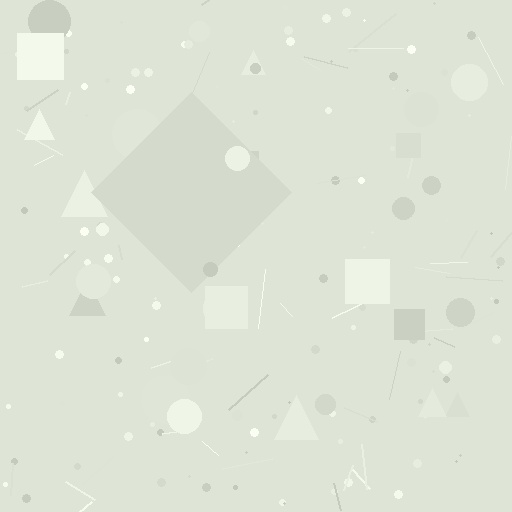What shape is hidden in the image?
A diamond is hidden in the image.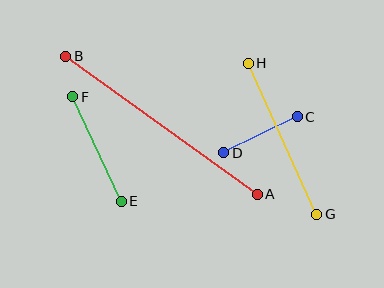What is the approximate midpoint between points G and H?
The midpoint is at approximately (282, 139) pixels.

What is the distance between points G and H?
The distance is approximately 166 pixels.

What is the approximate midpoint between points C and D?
The midpoint is at approximately (261, 135) pixels.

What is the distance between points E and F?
The distance is approximately 115 pixels.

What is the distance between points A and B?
The distance is approximately 236 pixels.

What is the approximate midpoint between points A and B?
The midpoint is at approximately (161, 125) pixels.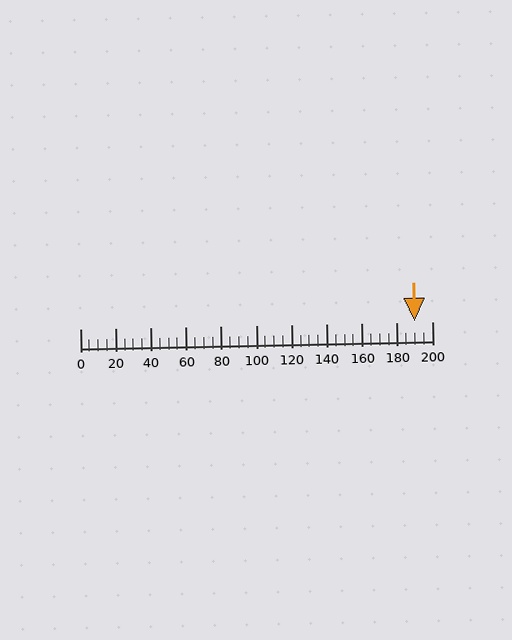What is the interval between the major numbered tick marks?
The major tick marks are spaced 20 units apart.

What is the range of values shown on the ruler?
The ruler shows values from 0 to 200.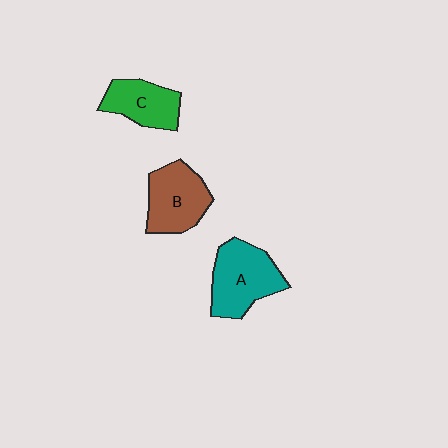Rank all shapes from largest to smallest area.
From largest to smallest: A (teal), B (brown), C (green).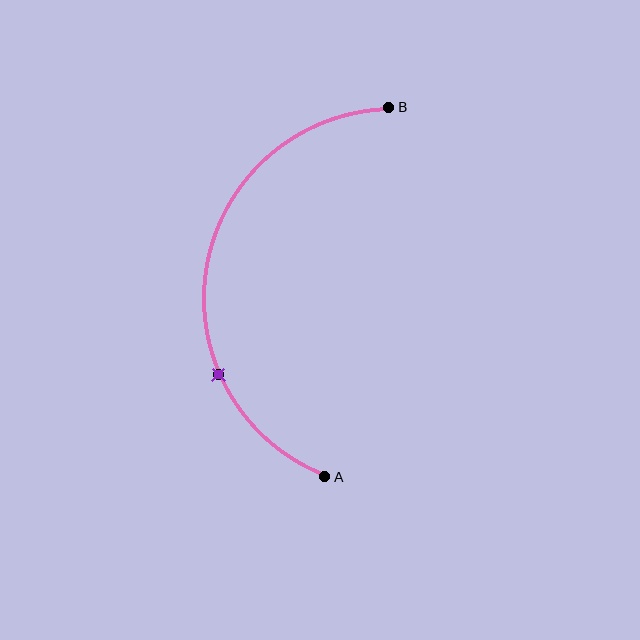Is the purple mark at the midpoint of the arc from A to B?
No. The purple mark lies on the arc but is closer to endpoint A. The arc midpoint would be at the point on the curve equidistant along the arc from both A and B.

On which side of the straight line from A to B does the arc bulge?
The arc bulges to the left of the straight line connecting A and B.